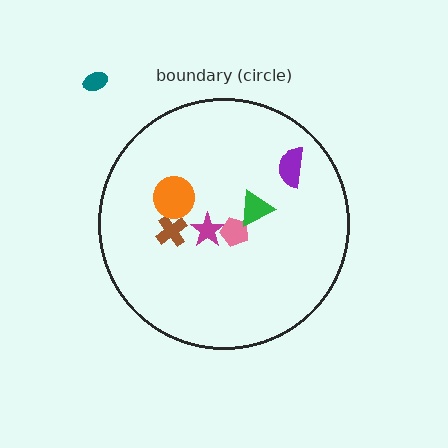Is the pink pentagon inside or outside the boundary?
Inside.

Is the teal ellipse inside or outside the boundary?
Outside.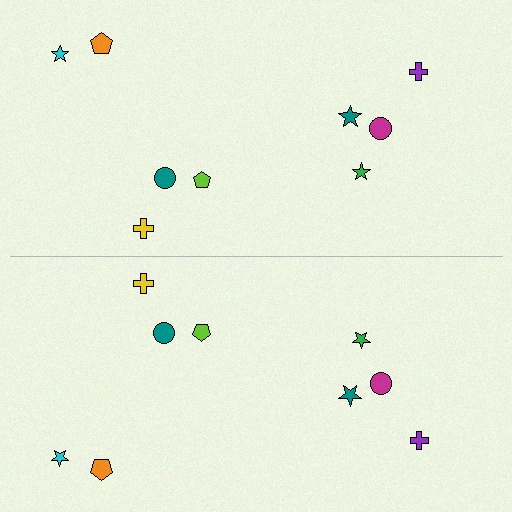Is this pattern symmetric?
Yes, this pattern has bilateral (reflection) symmetry.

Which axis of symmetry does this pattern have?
The pattern has a horizontal axis of symmetry running through the center of the image.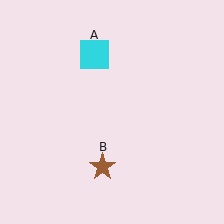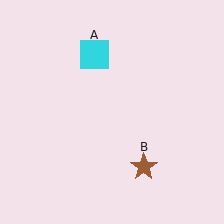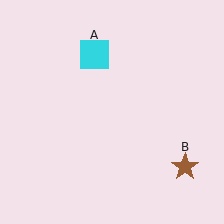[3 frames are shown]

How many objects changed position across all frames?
1 object changed position: brown star (object B).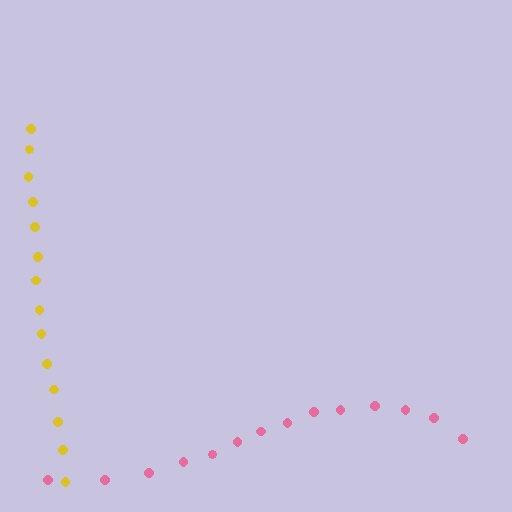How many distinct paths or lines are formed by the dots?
There are 2 distinct paths.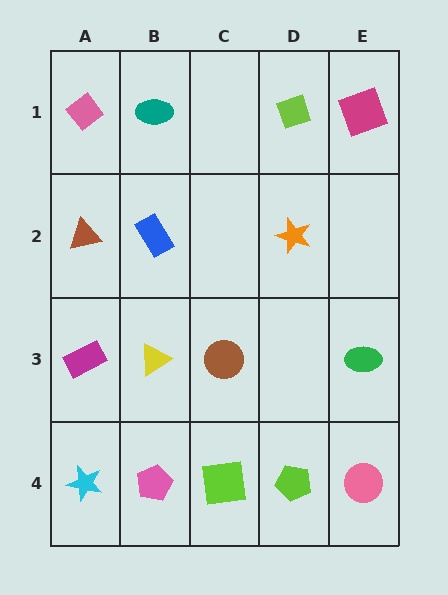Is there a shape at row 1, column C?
No, that cell is empty.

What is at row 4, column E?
A pink circle.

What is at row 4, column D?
A lime pentagon.